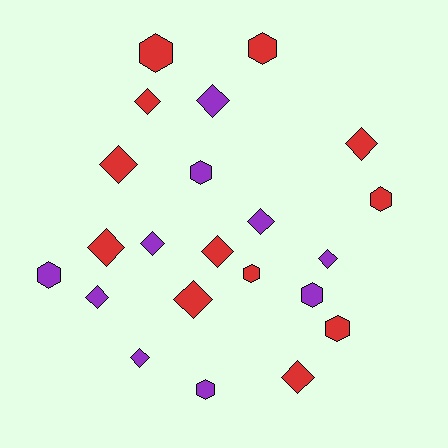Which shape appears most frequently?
Diamond, with 13 objects.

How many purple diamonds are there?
There are 6 purple diamonds.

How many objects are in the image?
There are 22 objects.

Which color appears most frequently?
Red, with 12 objects.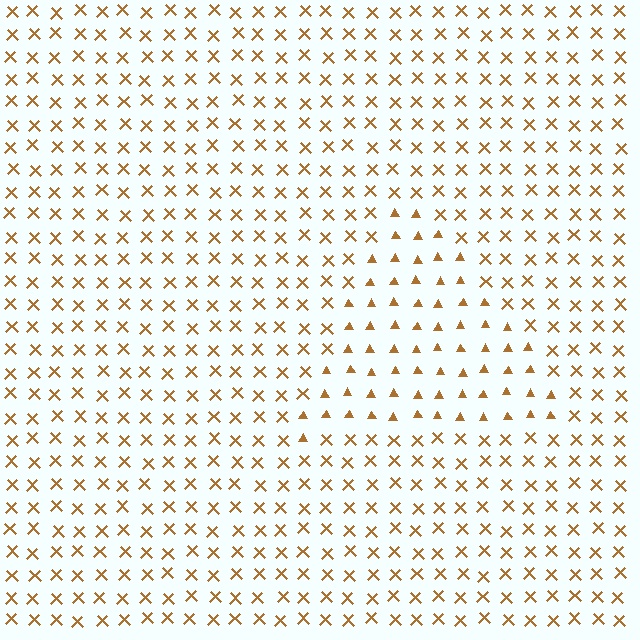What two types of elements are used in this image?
The image uses triangles inside the triangle region and X marks outside it.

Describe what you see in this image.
The image is filled with small brown elements arranged in a uniform grid. A triangle-shaped region contains triangles, while the surrounding area contains X marks. The boundary is defined purely by the change in element shape.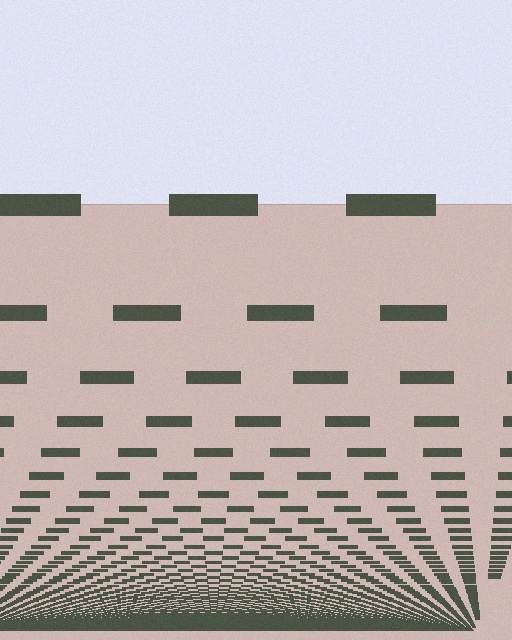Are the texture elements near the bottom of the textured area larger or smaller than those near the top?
Smaller. The gradient is inverted — elements near the bottom are smaller and denser.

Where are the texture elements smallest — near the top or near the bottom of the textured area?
Near the bottom.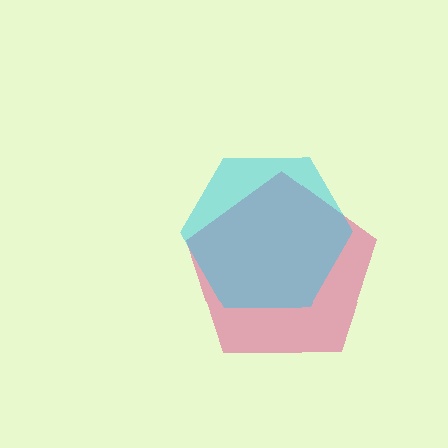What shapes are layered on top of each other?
The layered shapes are: a magenta pentagon, a cyan hexagon.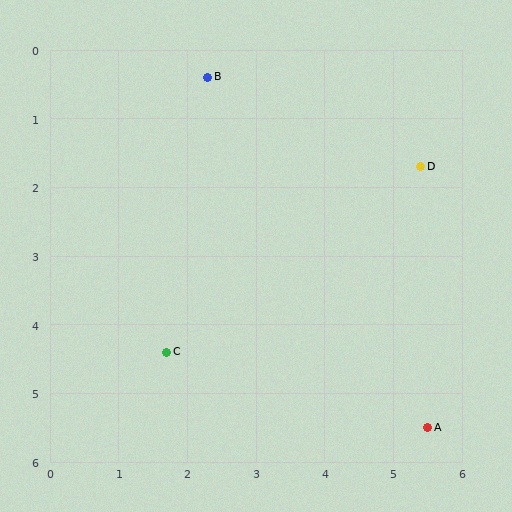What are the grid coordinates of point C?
Point C is at approximately (1.7, 4.4).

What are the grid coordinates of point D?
Point D is at approximately (5.4, 1.7).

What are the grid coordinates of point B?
Point B is at approximately (2.3, 0.4).